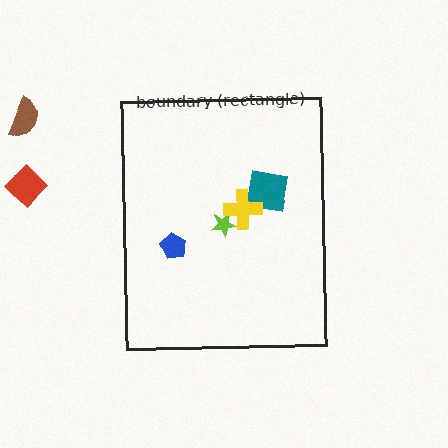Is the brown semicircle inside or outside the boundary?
Outside.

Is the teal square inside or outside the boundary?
Inside.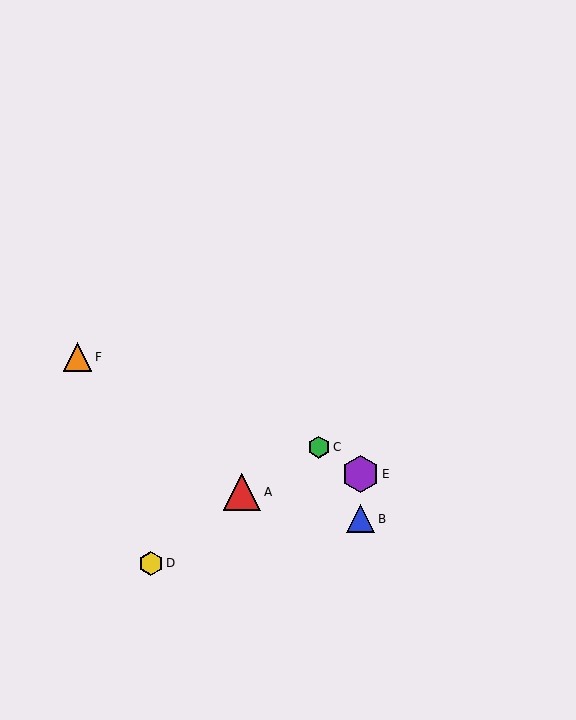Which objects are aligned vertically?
Objects B, E are aligned vertically.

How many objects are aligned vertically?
2 objects (B, E) are aligned vertically.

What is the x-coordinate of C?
Object C is at x≈319.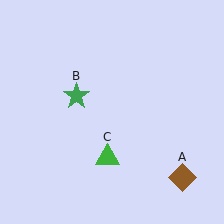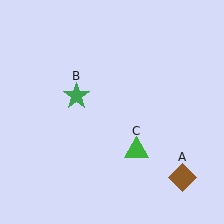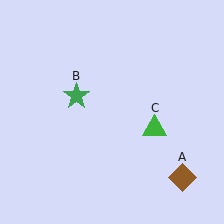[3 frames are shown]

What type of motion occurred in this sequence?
The green triangle (object C) rotated counterclockwise around the center of the scene.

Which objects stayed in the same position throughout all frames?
Brown diamond (object A) and green star (object B) remained stationary.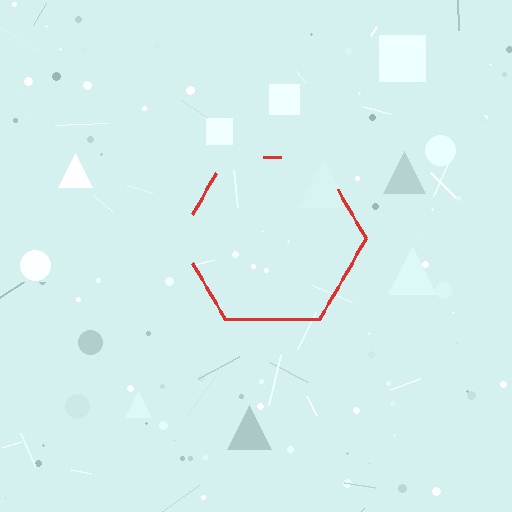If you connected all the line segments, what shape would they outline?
They would outline a hexagon.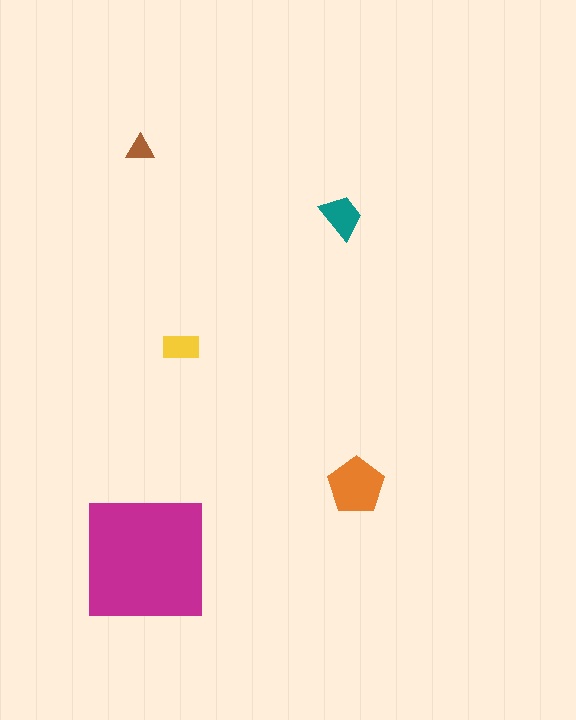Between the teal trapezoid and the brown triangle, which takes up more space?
The teal trapezoid.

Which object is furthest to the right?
The orange pentagon is rightmost.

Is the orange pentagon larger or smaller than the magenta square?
Smaller.